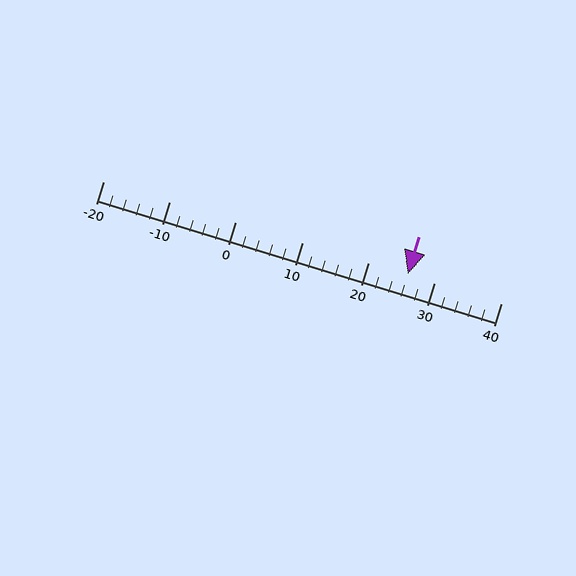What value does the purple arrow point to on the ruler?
The purple arrow points to approximately 26.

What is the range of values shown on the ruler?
The ruler shows values from -20 to 40.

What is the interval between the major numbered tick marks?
The major tick marks are spaced 10 units apart.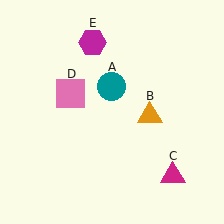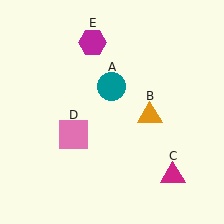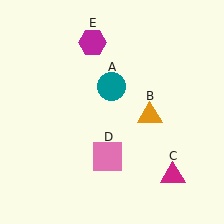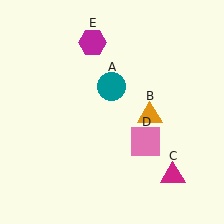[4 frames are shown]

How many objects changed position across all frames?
1 object changed position: pink square (object D).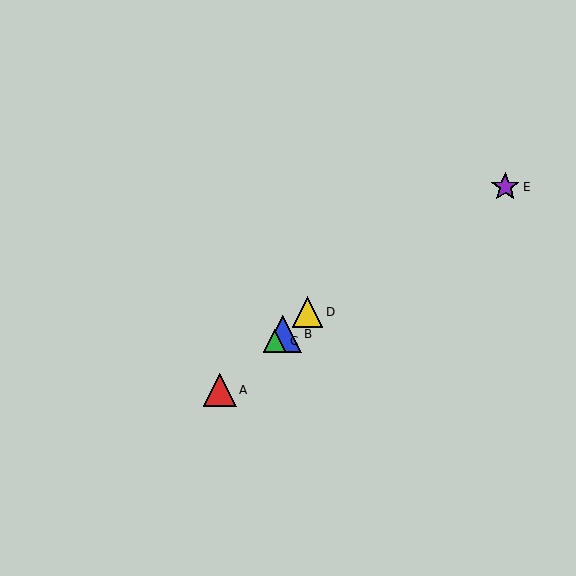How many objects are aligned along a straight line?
4 objects (A, B, C, D) are aligned along a straight line.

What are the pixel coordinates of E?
Object E is at (505, 187).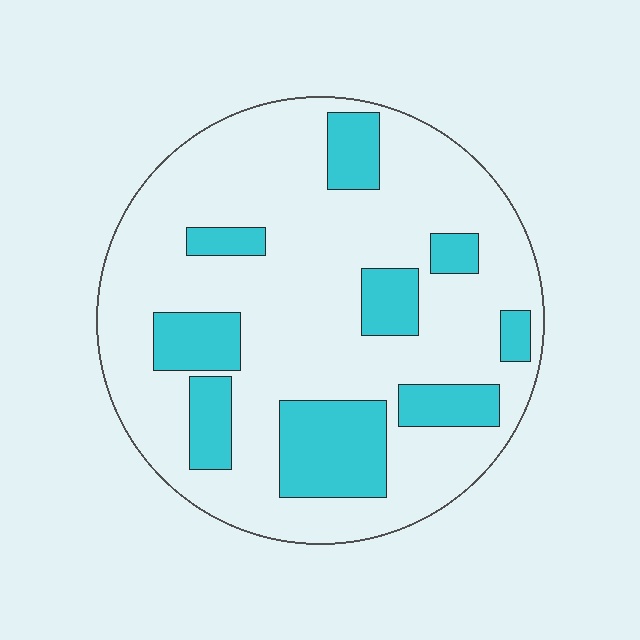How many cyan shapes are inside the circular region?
9.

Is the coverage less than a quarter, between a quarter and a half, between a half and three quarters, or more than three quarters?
Less than a quarter.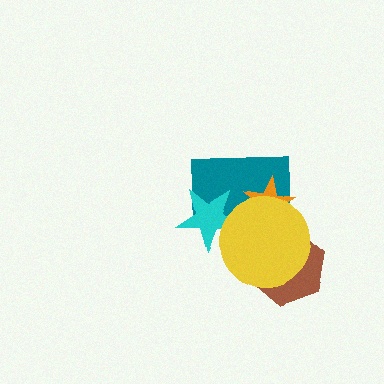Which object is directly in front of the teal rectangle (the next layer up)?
The orange star is directly in front of the teal rectangle.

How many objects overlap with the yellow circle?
4 objects overlap with the yellow circle.